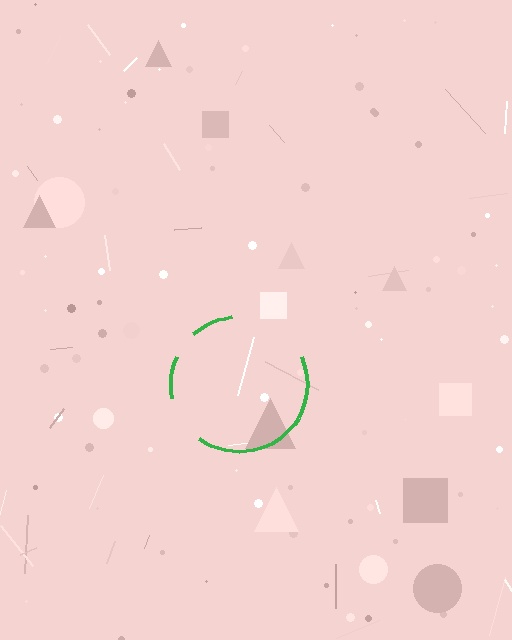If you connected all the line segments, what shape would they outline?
They would outline a circle.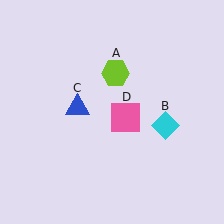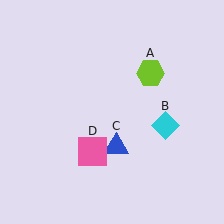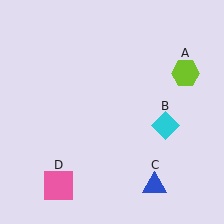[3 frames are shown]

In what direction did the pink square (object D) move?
The pink square (object D) moved down and to the left.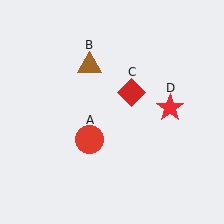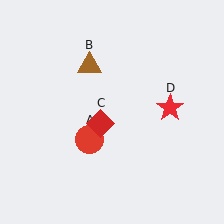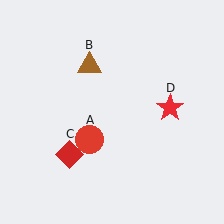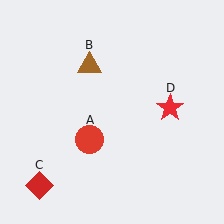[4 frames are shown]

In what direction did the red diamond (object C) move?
The red diamond (object C) moved down and to the left.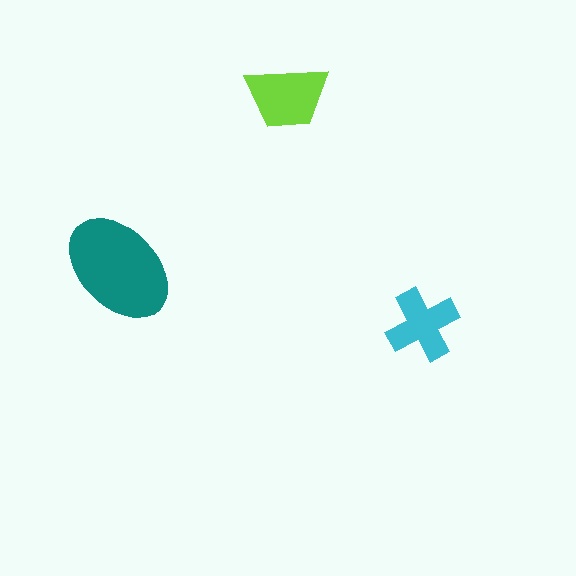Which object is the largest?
The teal ellipse.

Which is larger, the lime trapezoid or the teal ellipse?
The teal ellipse.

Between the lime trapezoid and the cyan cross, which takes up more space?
The lime trapezoid.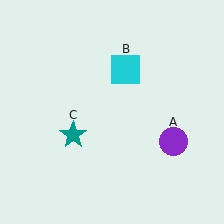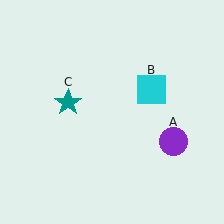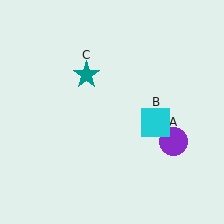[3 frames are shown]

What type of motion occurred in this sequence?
The cyan square (object B), teal star (object C) rotated clockwise around the center of the scene.